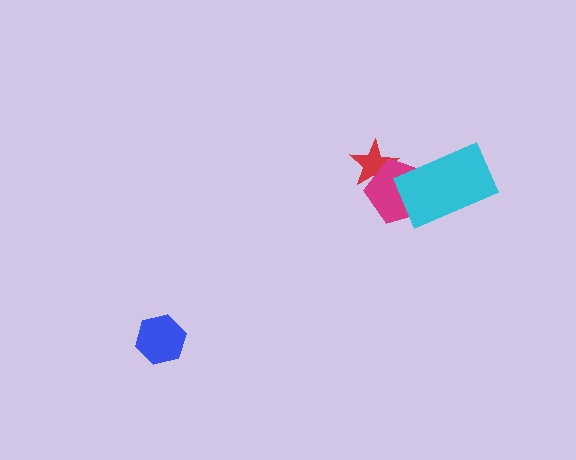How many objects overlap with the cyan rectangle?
1 object overlaps with the cyan rectangle.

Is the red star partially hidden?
Yes, it is partially covered by another shape.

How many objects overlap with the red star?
1 object overlaps with the red star.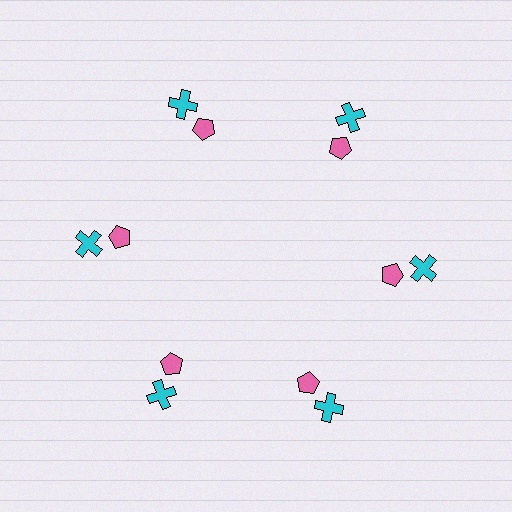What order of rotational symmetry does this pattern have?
This pattern has 6-fold rotational symmetry.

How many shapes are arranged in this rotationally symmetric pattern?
There are 12 shapes, arranged in 6 groups of 2.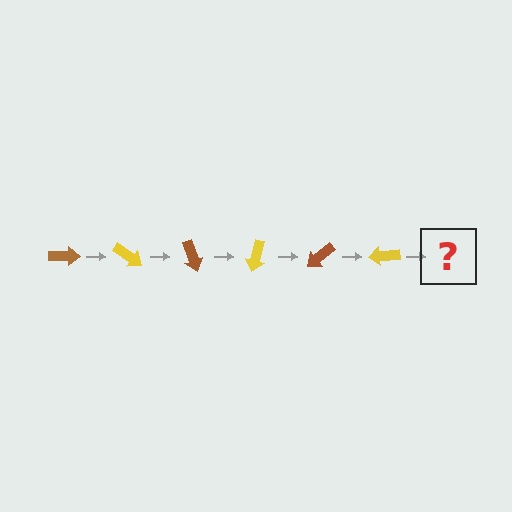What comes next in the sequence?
The next element should be a brown arrow, rotated 210 degrees from the start.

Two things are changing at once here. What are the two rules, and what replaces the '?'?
The two rules are that it rotates 35 degrees each step and the color cycles through brown and yellow. The '?' should be a brown arrow, rotated 210 degrees from the start.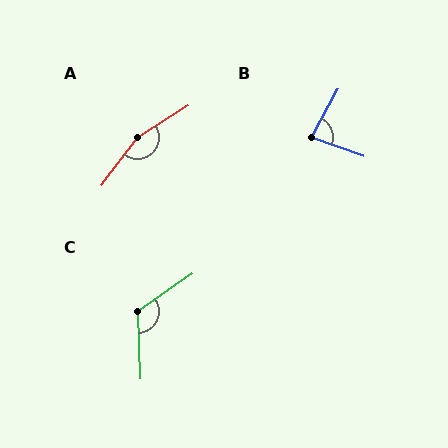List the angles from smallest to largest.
B (80°), C (122°), A (159°).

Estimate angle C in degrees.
Approximately 122 degrees.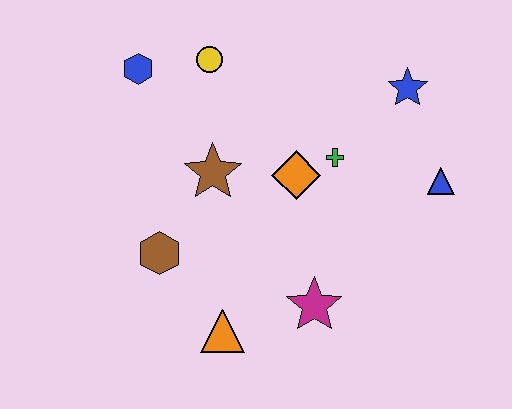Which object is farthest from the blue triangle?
The blue hexagon is farthest from the blue triangle.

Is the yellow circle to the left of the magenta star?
Yes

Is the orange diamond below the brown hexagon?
No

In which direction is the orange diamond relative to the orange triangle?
The orange diamond is above the orange triangle.